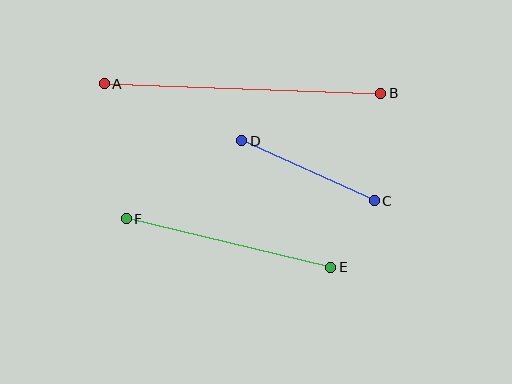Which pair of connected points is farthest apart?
Points A and B are farthest apart.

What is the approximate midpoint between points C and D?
The midpoint is at approximately (308, 171) pixels.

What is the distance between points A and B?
The distance is approximately 277 pixels.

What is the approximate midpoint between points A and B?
The midpoint is at approximately (243, 89) pixels.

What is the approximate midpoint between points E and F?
The midpoint is at approximately (228, 243) pixels.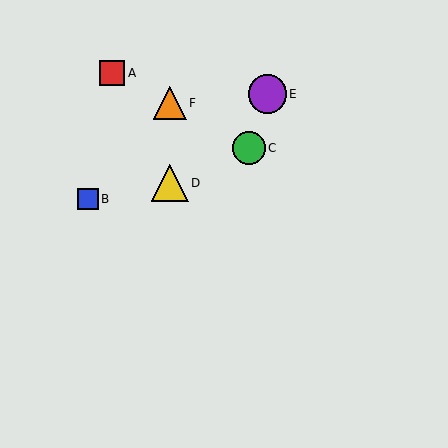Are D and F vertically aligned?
Yes, both are at x≈170.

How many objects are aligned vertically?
2 objects (D, F) are aligned vertically.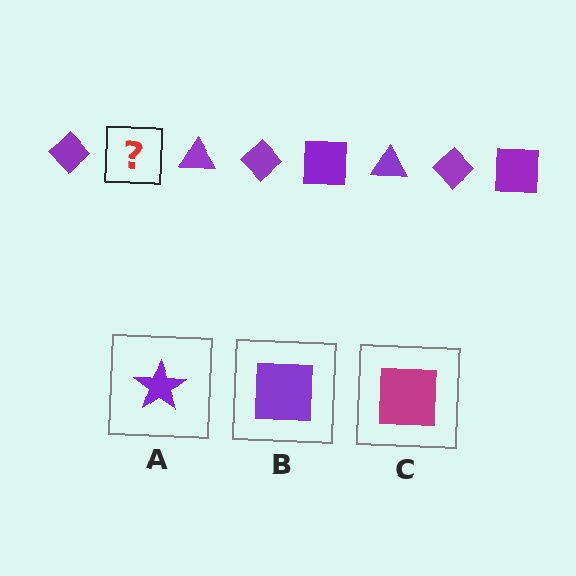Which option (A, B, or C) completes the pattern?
B.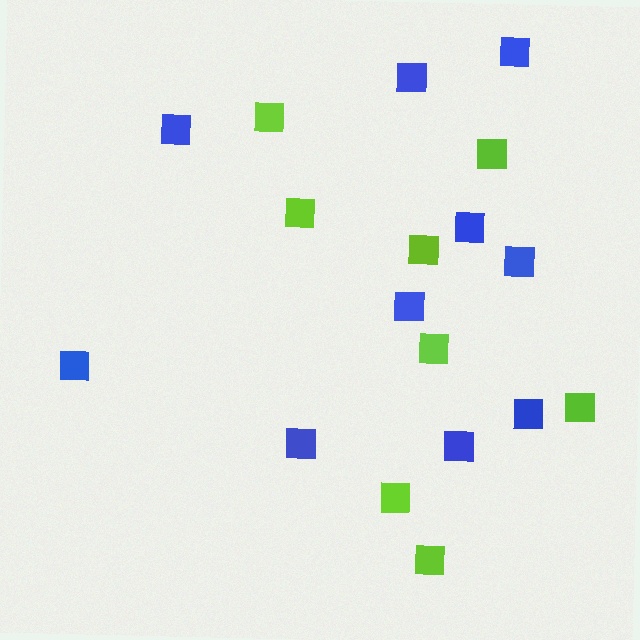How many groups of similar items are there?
There are 2 groups: one group of blue squares (10) and one group of lime squares (8).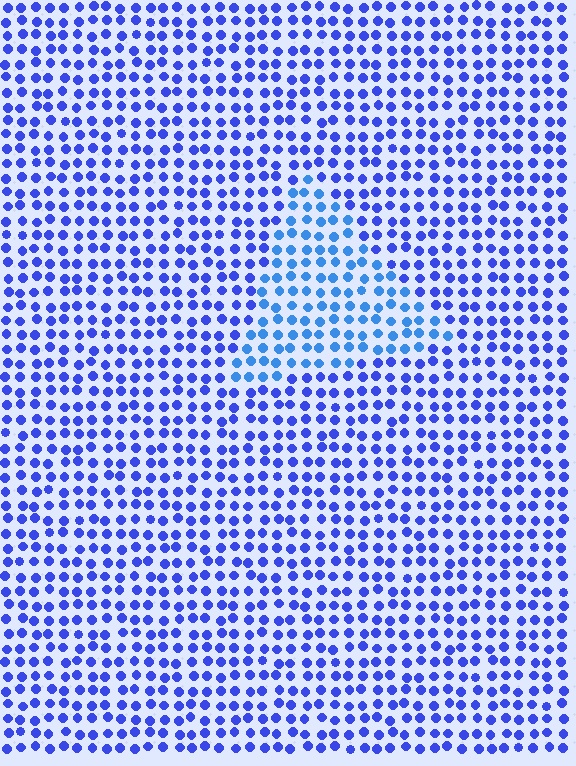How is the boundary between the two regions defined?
The boundary is defined purely by a slight shift in hue (about 24 degrees). Spacing, size, and orientation are identical on both sides.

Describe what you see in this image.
The image is filled with small blue elements in a uniform arrangement. A triangle-shaped region is visible where the elements are tinted to a slightly different hue, forming a subtle color boundary.